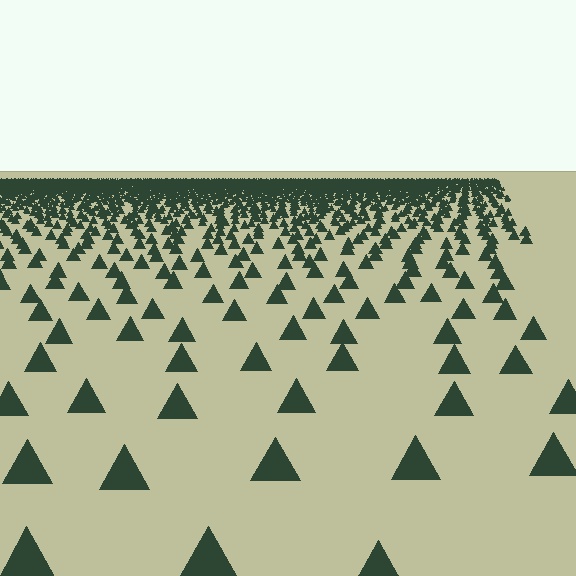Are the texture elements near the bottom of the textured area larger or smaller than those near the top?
Larger. Near the bottom, elements are closer to the viewer and appear at a bigger on-screen size.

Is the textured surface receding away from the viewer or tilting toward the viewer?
The surface is receding away from the viewer. Texture elements get smaller and denser toward the top.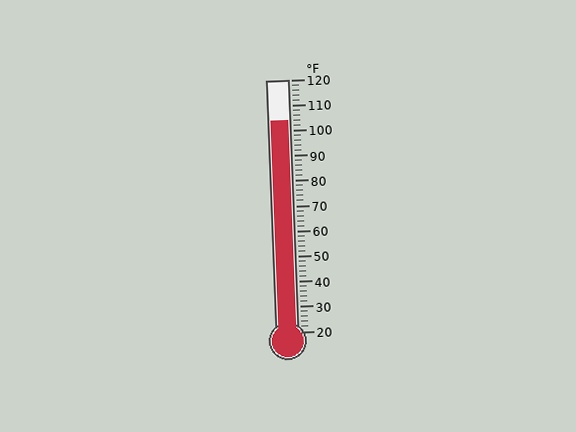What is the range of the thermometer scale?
The thermometer scale ranges from 20°F to 120°F.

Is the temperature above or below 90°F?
The temperature is above 90°F.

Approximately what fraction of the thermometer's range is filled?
The thermometer is filled to approximately 85% of its range.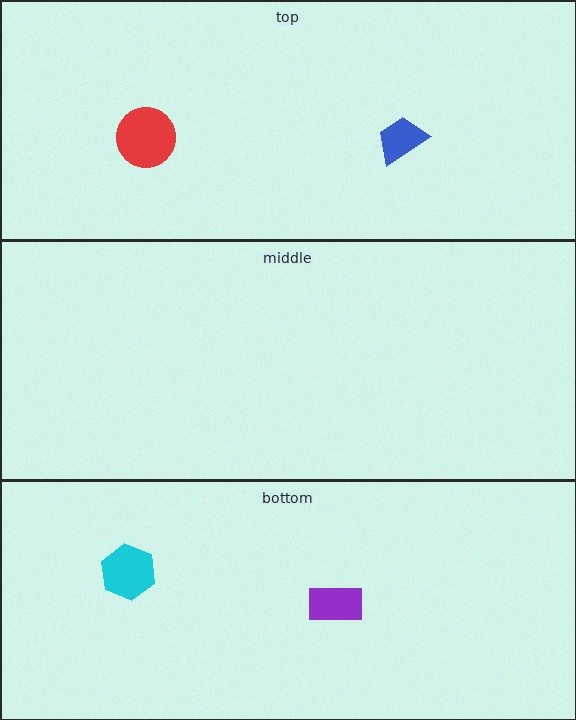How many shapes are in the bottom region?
2.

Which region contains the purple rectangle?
The bottom region.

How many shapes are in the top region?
2.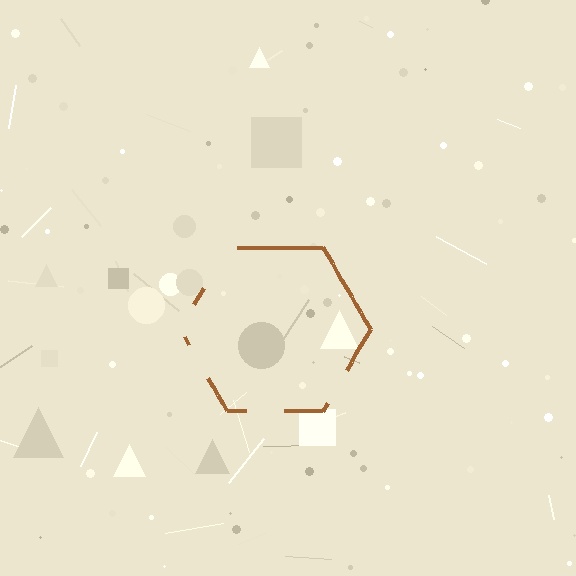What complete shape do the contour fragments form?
The contour fragments form a hexagon.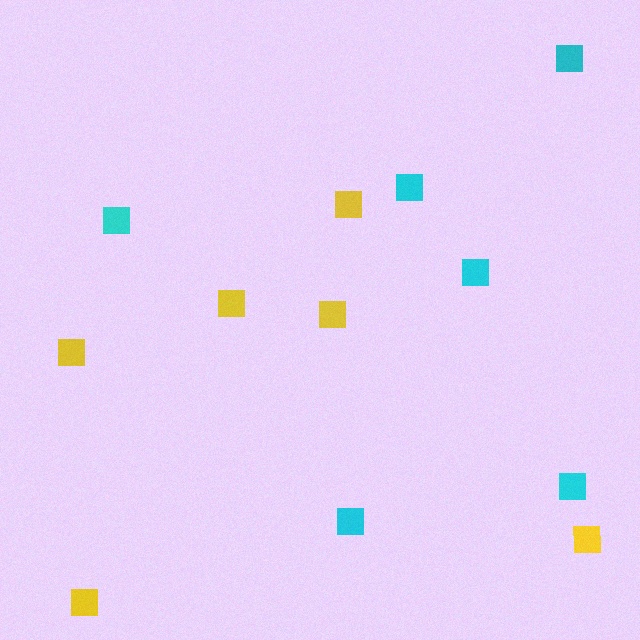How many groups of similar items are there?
There are 2 groups: one group of yellow squares (6) and one group of cyan squares (6).